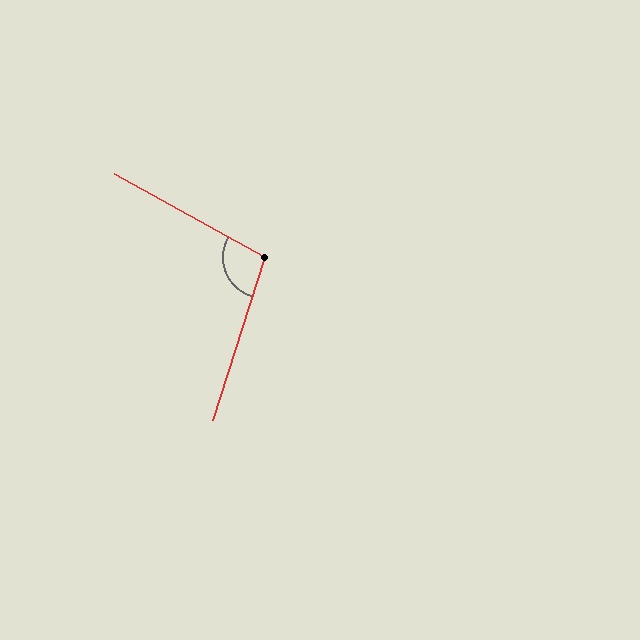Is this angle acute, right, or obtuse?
It is obtuse.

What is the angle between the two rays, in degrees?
Approximately 101 degrees.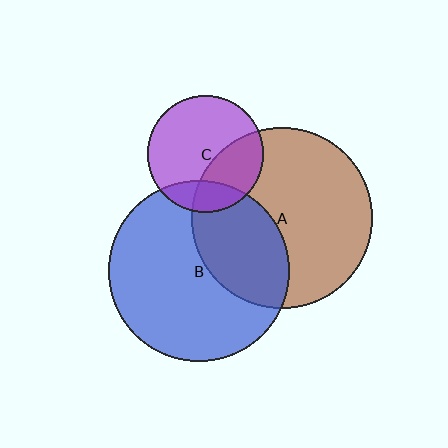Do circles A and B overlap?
Yes.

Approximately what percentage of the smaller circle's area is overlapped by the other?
Approximately 35%.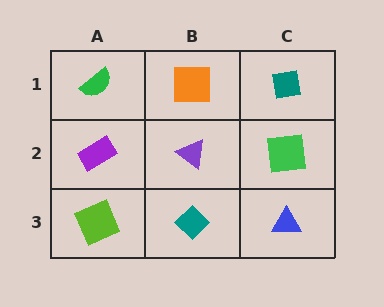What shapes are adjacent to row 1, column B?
A purple triangle (row 2, column B), a green semicircle (row 1, column A), a teal square (row 1, column C).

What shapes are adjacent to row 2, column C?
A teal square (row 1, column C), a blue triangle (row 3, column C), a purple triangle (row 2, column B).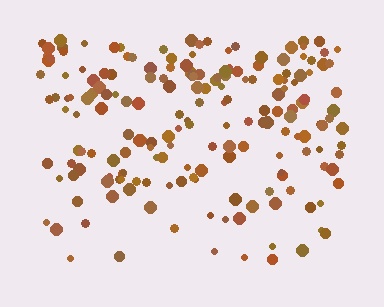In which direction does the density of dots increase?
From bottom to top, with the top side densest.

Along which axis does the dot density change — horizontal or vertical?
Vertical.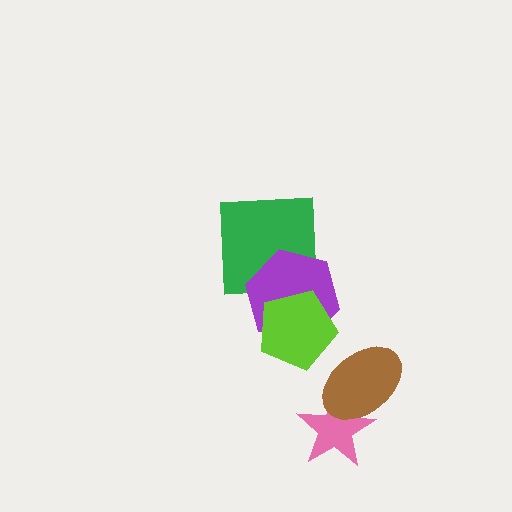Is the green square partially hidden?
Yes, it is partially covered by another shape.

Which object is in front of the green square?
The purple hexagon is in front of the green square.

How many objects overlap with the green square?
1 object overlaps with the green square.